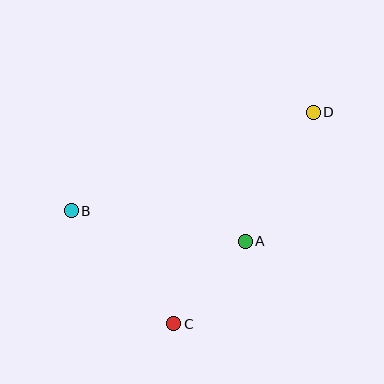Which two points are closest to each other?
Points A and C are closest to each other.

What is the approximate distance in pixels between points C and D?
The distance between C and D is approximately 253 pixels.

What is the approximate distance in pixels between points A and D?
The distance between A and D is approximately 145 pixels.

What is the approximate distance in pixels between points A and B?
The distance between A and B is approximately 177 pixels.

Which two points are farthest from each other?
Points B and D are farthest from each other.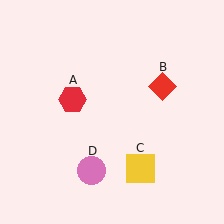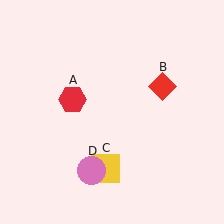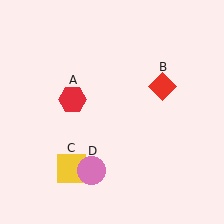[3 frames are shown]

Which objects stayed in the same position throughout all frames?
Red hexagon (object A) and red diamond (object B) and pink circle (object D) remained stationary.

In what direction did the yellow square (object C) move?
The yellow square (object C) moved left.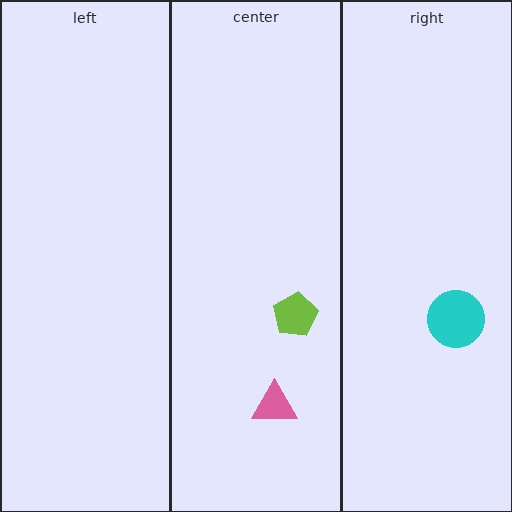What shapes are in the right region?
The cyan circle.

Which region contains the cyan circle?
The right region.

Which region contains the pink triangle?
The center region.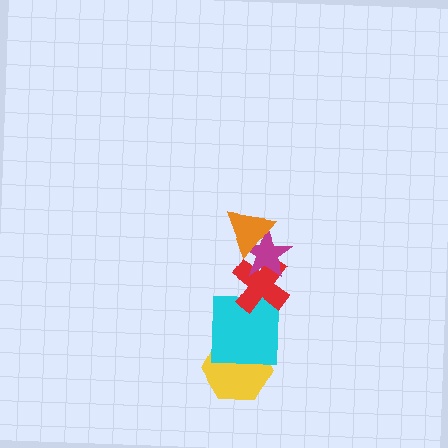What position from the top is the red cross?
The red cross is 3rd from the top.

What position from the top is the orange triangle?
The orange triangle is 1st from the top.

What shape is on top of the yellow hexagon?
The cyan square is on top of the yellow hexagon.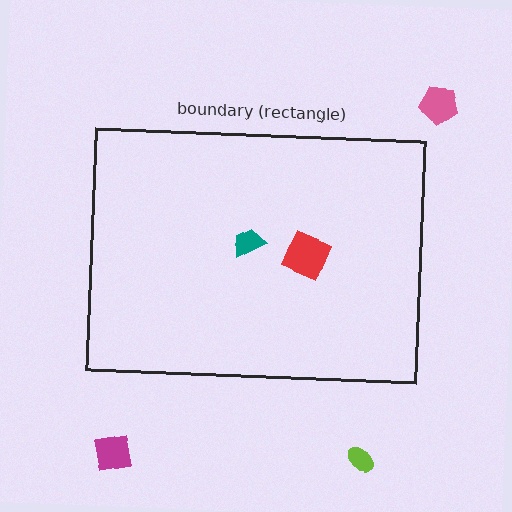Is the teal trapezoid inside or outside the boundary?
Inside.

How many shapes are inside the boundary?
2 inside, 3 outside.